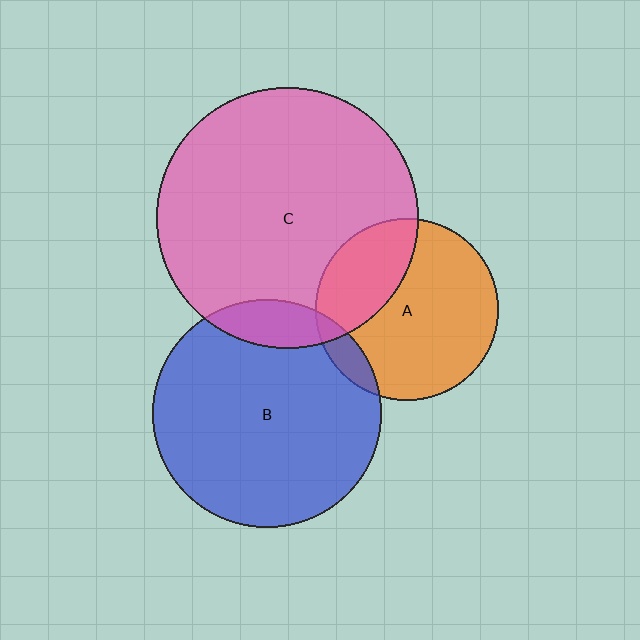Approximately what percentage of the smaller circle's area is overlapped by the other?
Approximately 10%.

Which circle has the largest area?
Circle C (pink).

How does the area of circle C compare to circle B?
Approximately 1.3 times.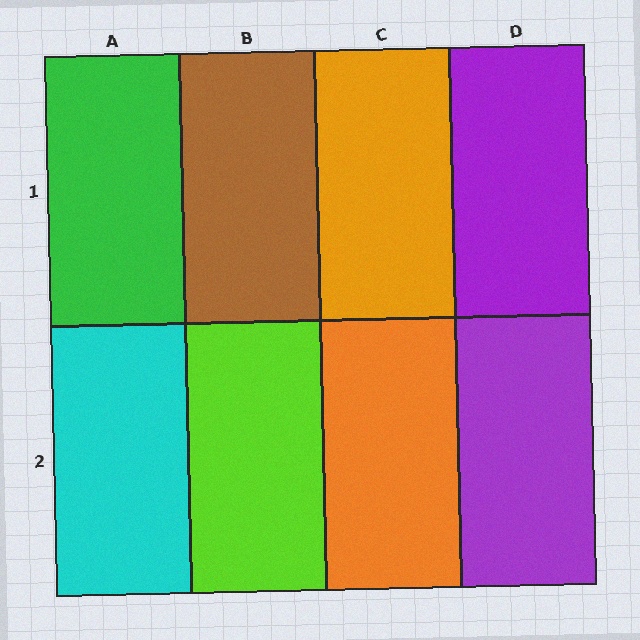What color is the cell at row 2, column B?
Lime.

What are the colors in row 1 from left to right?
Green, brown, orange, purple.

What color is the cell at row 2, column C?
Orange.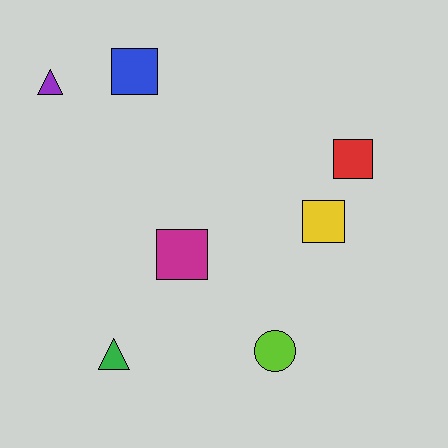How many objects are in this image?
There are 7 objects.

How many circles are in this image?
There is 1 circle.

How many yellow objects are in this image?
There is 1 yellow object.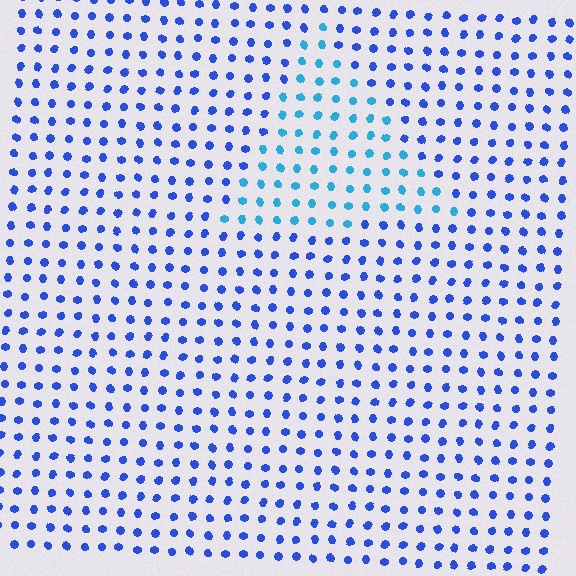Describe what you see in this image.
The image is filled with small blue elements in a uniform arrangement. A triangle-shaped region is visible where the elements are tinted to a slightly different hue, forming a subtle color boundary.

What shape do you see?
I see a triangle.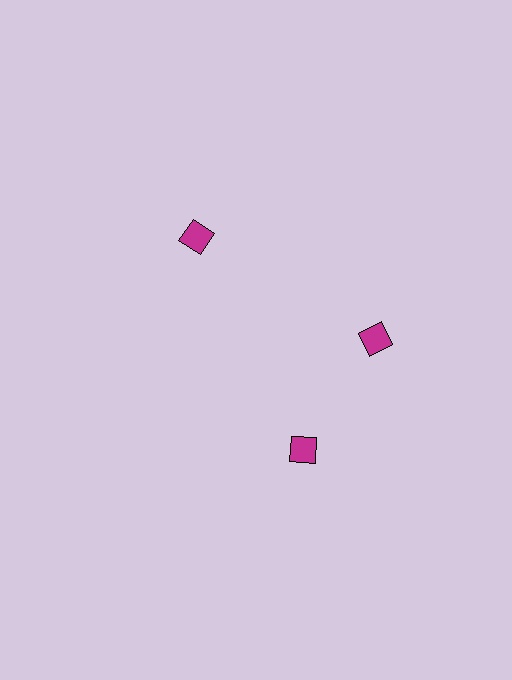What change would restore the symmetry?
The symmetry would be restored by rotating it back into even spacing with its neighbors so that all 3 diamonds sit at equal angles and equal distance from the center.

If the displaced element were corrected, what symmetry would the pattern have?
It would have 3-fold rotational symmetry — the pattern would map onto itself every 120 degrees.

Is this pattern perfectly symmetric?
No. The 3 magenta diamonds are arranged in a ring, but one element near the 7 o'clock position is rotated out of alignment along the ring, breaking the 3-fold rotational symmetry.